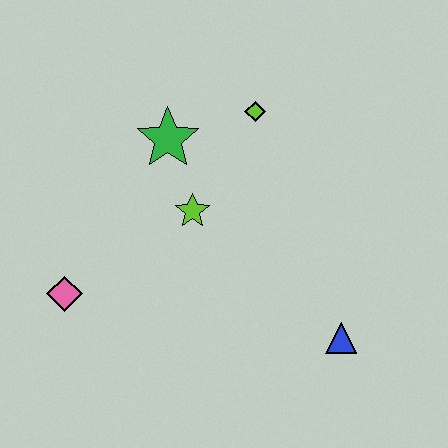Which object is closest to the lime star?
The green star is closest to the lime star.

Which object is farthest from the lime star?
The blue triangle is farthest from the lime star.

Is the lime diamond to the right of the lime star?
Yes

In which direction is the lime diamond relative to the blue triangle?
The lime diamond is above the blue triangle.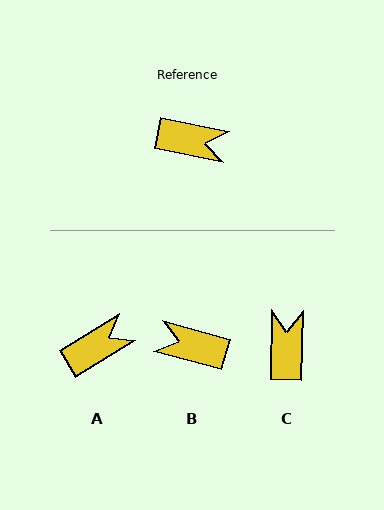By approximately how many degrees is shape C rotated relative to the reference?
Approximately 100 degrees counter-clockwise.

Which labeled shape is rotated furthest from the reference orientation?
B, about 176 degrees away.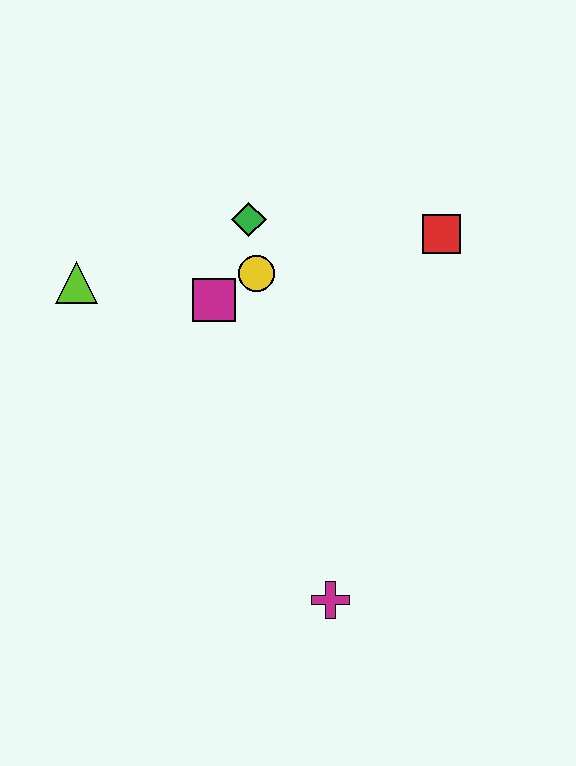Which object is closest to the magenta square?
The yellow circle is closest to the magenta square.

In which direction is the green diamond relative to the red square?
The green diamond is to the left of the red square.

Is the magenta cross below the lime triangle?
Yes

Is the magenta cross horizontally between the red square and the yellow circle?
Yes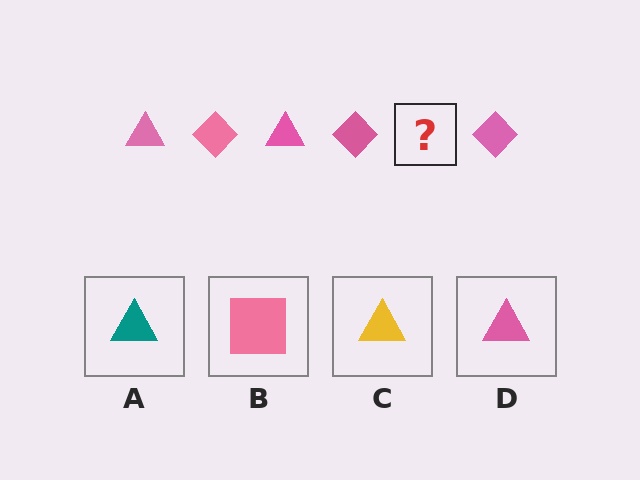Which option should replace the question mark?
Option D.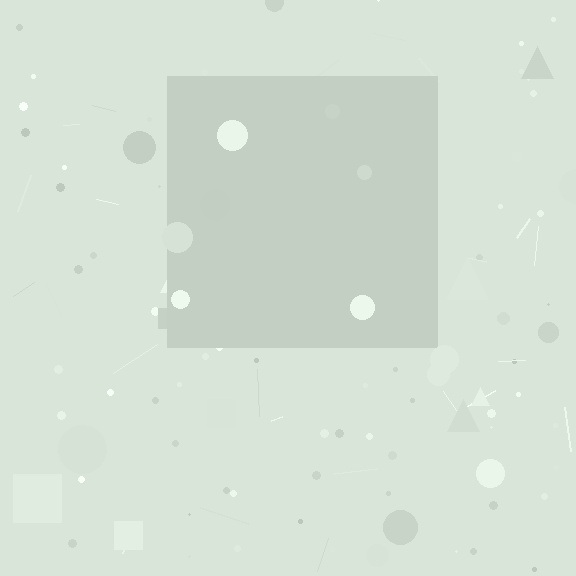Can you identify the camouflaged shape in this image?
The camouflaged shape is a square.